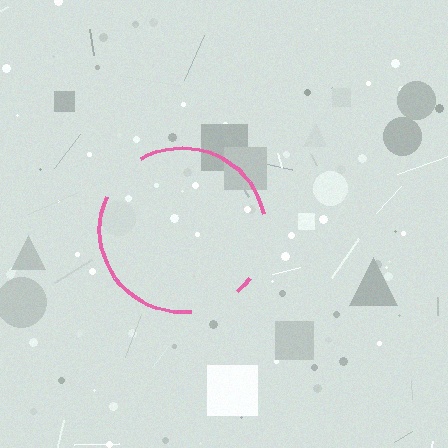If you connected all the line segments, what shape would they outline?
They would outline a circle.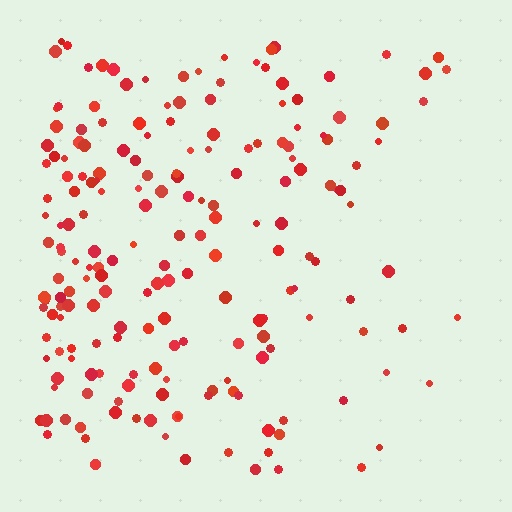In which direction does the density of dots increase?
From right to left, with the left side densest.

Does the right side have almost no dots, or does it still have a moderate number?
Still a moderate number, just noticeably fewer than the left.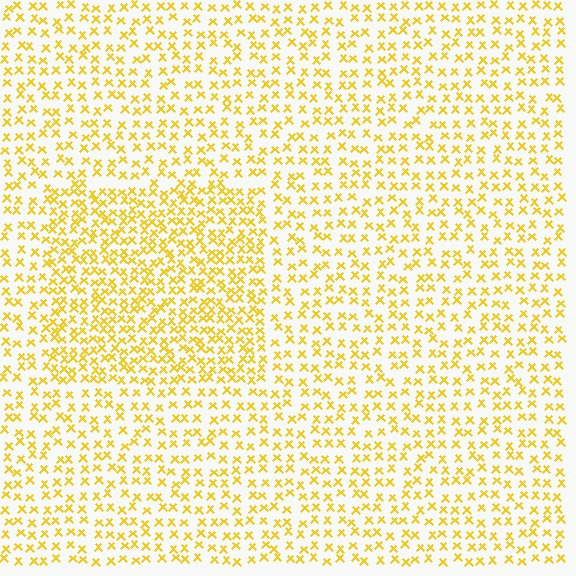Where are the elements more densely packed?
The elements are more densely packed inside the rectangle boundary.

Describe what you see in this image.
The image contains small yellow elements arranged at two different densities. A rectangle-shaped region is visible where the elements are more densely packed than the surrounding area.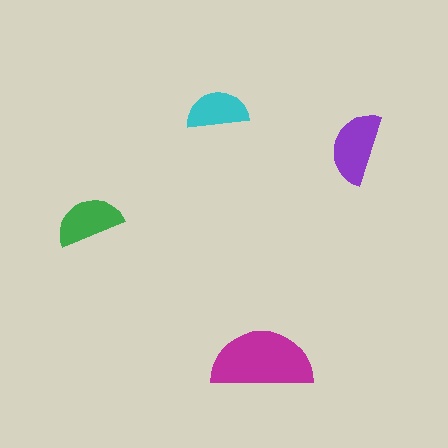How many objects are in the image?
There are 4 objects in the image.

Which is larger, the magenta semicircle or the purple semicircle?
The magenta one.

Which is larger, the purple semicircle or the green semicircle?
The purple one.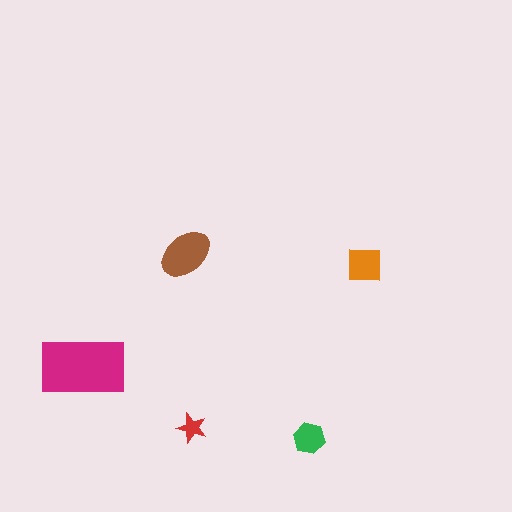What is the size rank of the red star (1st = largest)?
5th.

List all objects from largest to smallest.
The magenta rectangle, the brown ellipse, the orange square, the green hexagon, the red star.